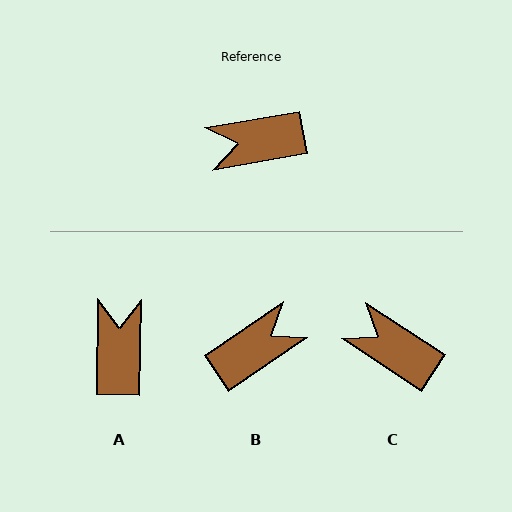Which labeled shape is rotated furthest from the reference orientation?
B, about 156 degrees away.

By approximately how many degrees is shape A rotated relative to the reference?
Approximately 101 degrees clockwise.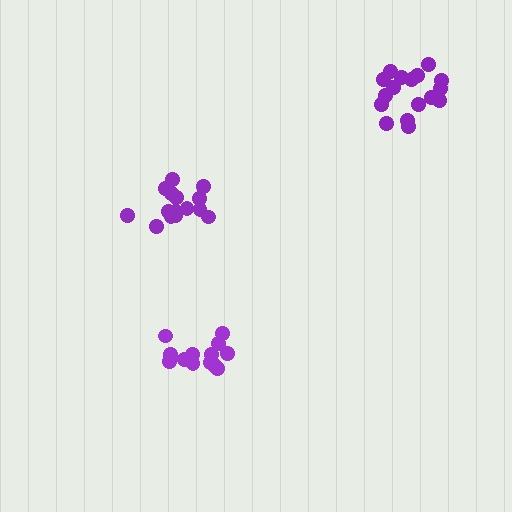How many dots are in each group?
Group 1: 15 dots, Group 2: 14 dots, Group 3: 17 dots (46 total).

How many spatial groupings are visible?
There are 3 spatial groupings.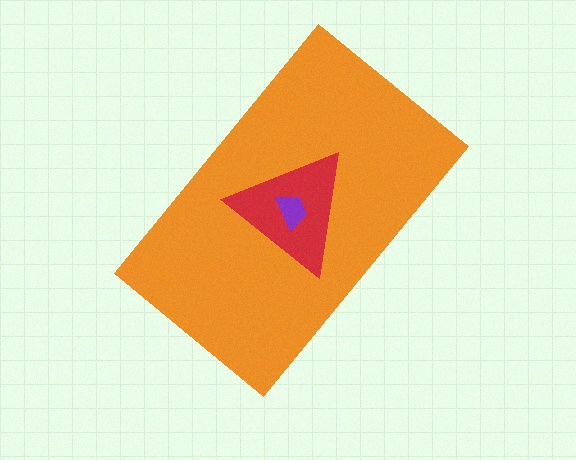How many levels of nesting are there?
3.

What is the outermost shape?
The orange rectangle.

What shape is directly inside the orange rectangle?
The red triangle.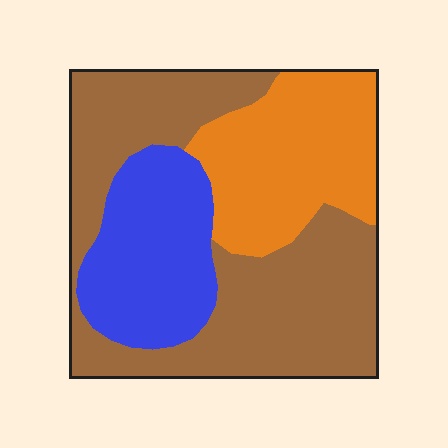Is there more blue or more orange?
Orange.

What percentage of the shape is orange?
Orange takes up between a sixth and a third of the shape.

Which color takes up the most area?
Brown, at roughly 50%.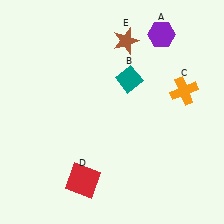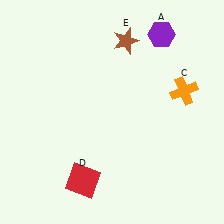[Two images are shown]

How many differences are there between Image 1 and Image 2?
There is 1 difference between the two images.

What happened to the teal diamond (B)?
The teal diamond (B) was removed in Image 2. It was in the top-right area of Image 1.